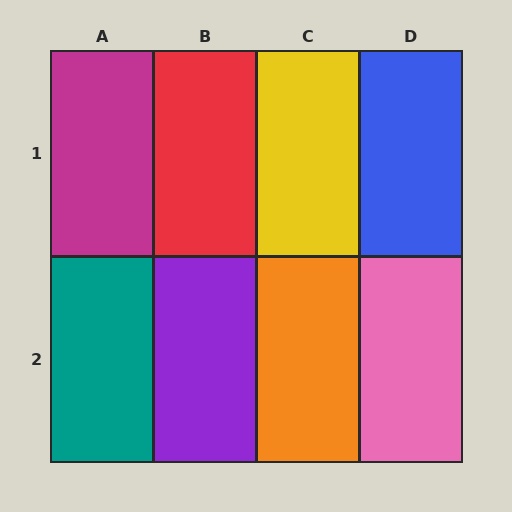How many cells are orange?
1 cell is orange.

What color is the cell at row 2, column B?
Purple.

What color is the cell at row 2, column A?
Teal.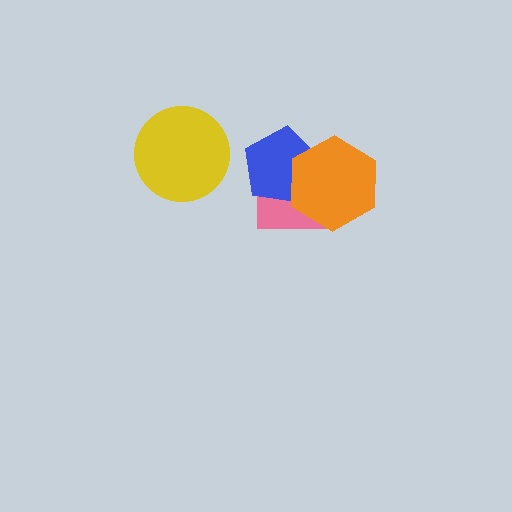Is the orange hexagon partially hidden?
No, no other shape covers it.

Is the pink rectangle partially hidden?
Yes, it is partially covered by another shape.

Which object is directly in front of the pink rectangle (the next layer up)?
The blue pentagon is directly in front of the pink rectangle.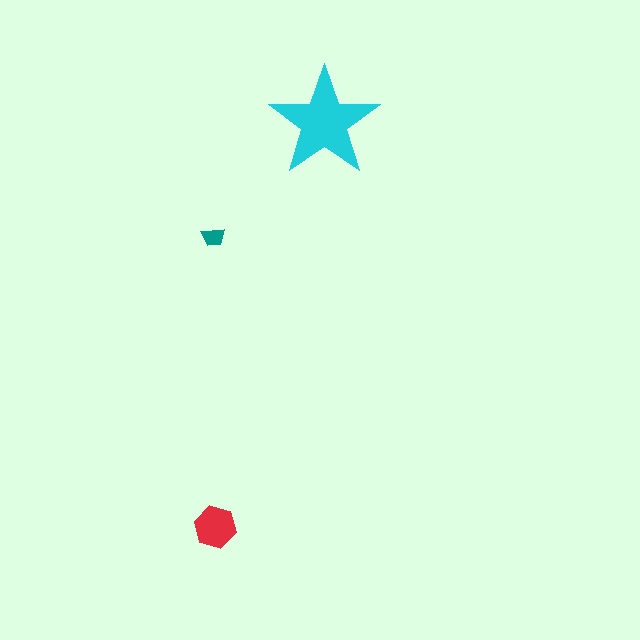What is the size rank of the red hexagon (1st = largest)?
2nd.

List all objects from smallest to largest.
The teal trapezoid, the red hexagon, the cyan star.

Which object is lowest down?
The red hexagon is bottommost.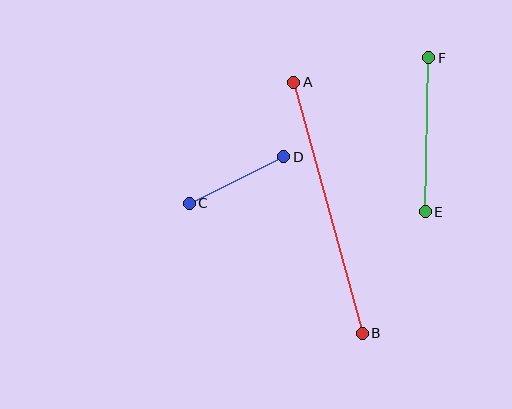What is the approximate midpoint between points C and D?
The midpoint is at approximately (237, 180) pixels.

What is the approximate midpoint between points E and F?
The midpoint is at approximately (427, 135) pixels.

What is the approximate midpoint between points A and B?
The midpoint is at approximately (328, 208) pixels.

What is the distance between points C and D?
The distance is approximately 105 pixels.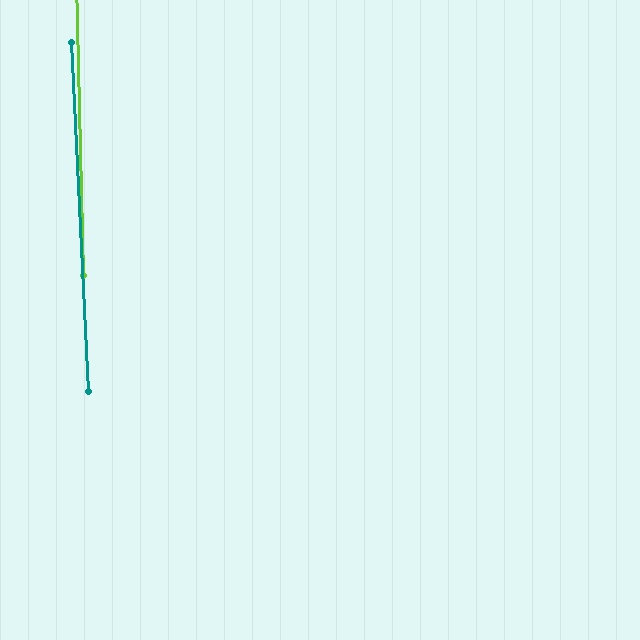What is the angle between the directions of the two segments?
Approximately 1 degree.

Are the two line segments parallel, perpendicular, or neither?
Parallel — their directions differ by only 1.4°.